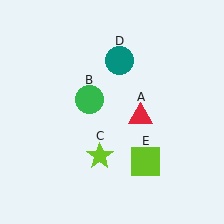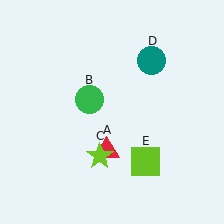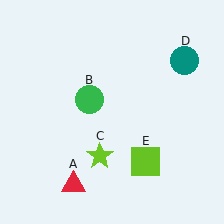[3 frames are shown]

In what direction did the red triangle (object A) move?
The red triangle (object A) moved down and to the left.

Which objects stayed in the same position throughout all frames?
Green circle (object B) and lime star (object C) and lime square (object E) remained stationary.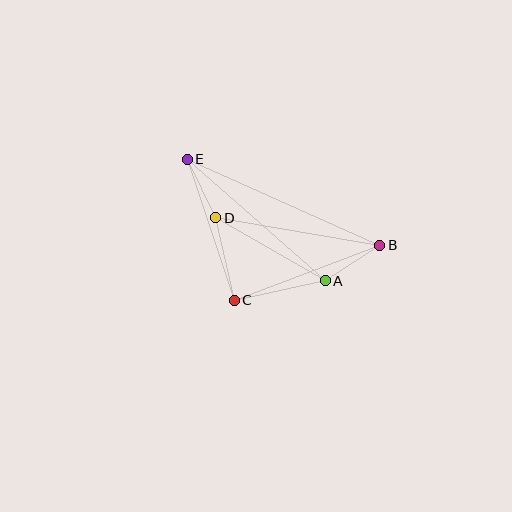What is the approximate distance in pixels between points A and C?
The distance between A and C is approximately 93 pixels.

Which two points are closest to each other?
Points D and E are closest to each other.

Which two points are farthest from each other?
Points B and E are farthest from each other.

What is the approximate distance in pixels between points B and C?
The distance between B and C is approximately 155 pixels.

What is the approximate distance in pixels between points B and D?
The distance between B and D is approximately 166 pixels.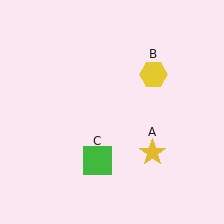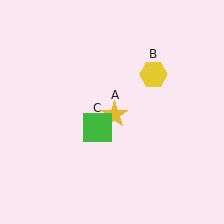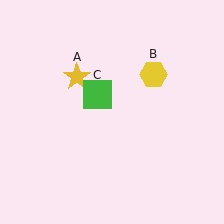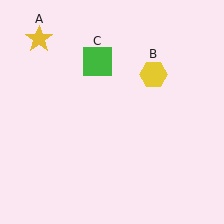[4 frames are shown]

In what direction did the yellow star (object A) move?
The yellow star (object A) moved up and to the left.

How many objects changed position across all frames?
2 objects changed position: yellow star (object A), green square (object C).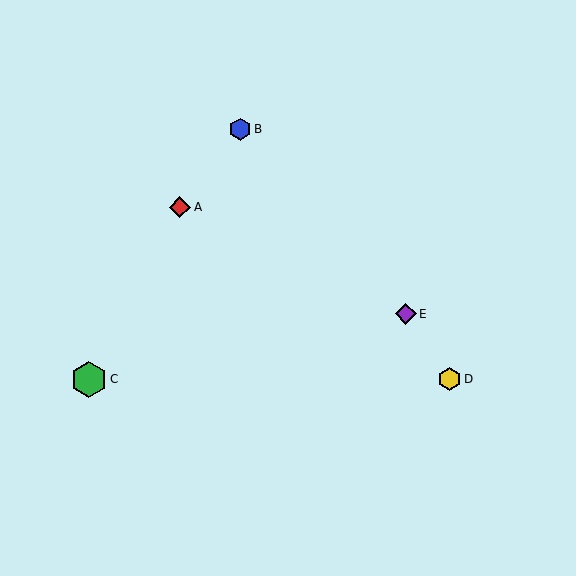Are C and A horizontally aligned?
No, C is at y≈379 and A is at y≈207.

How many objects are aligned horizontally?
2 objects (C, D) are aligned horizontally.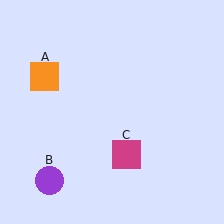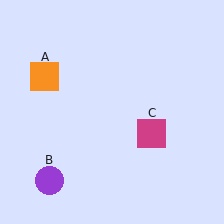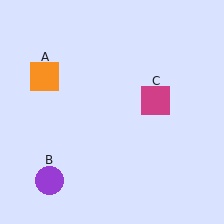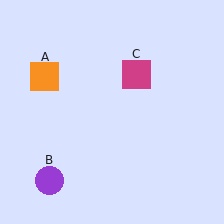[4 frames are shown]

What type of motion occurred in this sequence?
The magenta square (object C) rotated counterclockwise around the center of the scene.